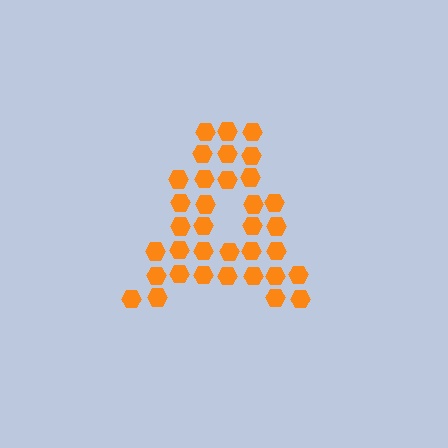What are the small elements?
The small elements are hexagons.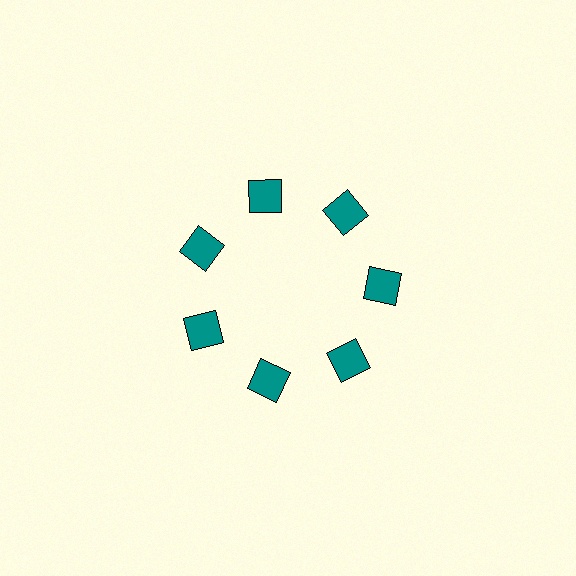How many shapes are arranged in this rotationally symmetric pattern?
There are 7 shapes, arranged in 7 groups of 1.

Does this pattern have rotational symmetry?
Yes, this pattern has 7-fold rotational symmetry. It looks the same after rotating 51 degrees around the center.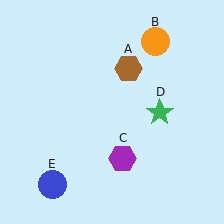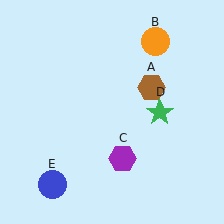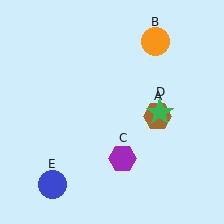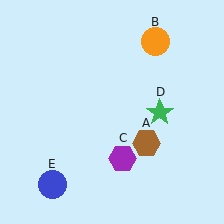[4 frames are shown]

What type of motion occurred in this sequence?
The brown hexagon (object A) rotated clockwise around the center of the scene.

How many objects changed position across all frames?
1 object changed position: brown hexagon (object A).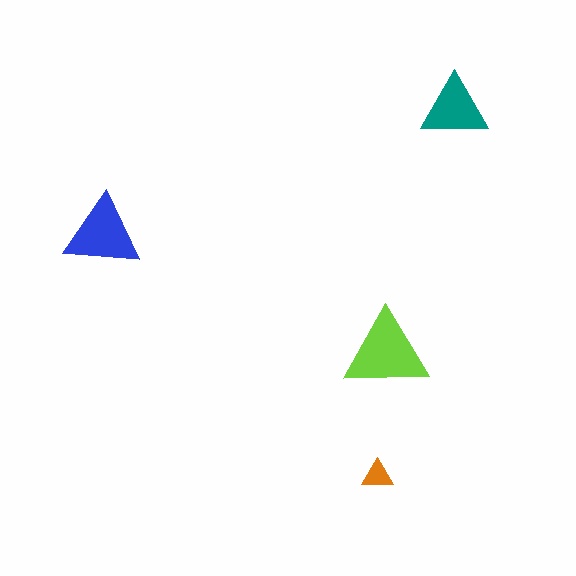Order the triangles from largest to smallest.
the lime one, the blue one, the teal one, the orange one.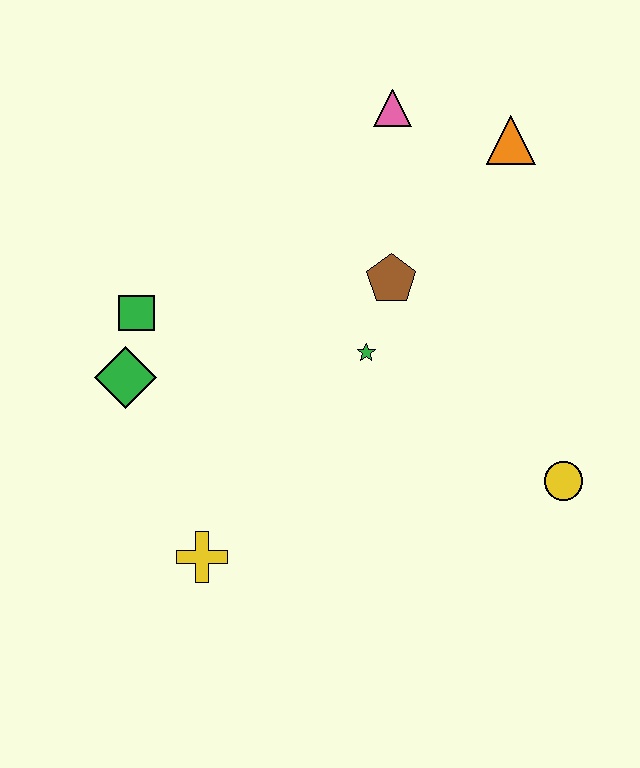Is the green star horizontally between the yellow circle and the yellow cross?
Yes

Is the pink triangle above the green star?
Yes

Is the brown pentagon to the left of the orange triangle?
Yes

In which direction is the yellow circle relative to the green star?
The yellow circle is to the right of the green star.